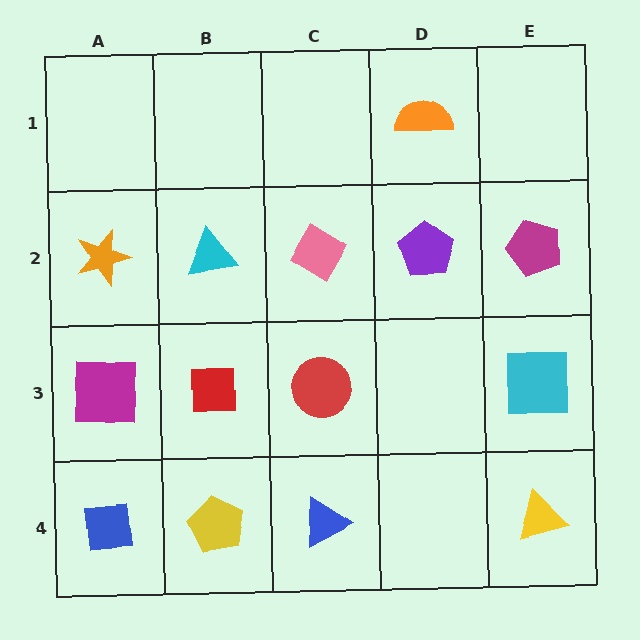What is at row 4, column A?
A blue square.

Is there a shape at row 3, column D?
No, that cell is empty.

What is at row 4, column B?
A yellow pentagon.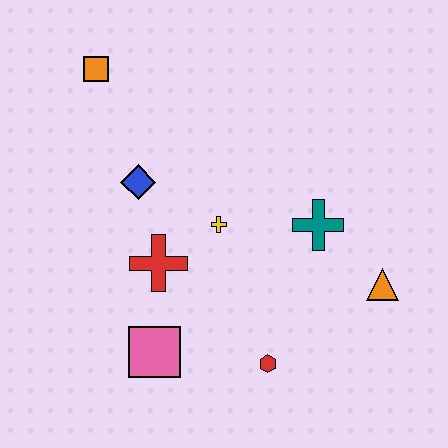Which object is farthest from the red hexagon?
The orange square is farthest from the red hexagon.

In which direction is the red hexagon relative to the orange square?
The red hexagon is below the orange square.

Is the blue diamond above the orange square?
No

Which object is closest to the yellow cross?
The red cross is closest to the yellow cross.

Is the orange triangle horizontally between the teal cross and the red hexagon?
No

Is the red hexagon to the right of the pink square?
Yes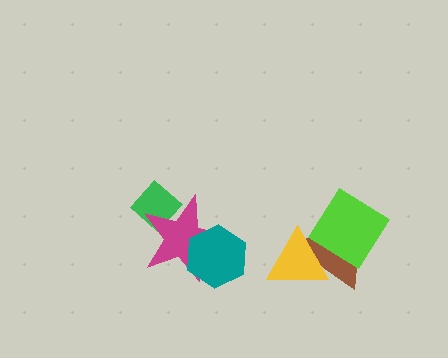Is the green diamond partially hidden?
Yes, it is partially covered by another shape.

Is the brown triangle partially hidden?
Yes, it is partially covered by another shape.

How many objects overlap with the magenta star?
2 objects overlap with the magenta star.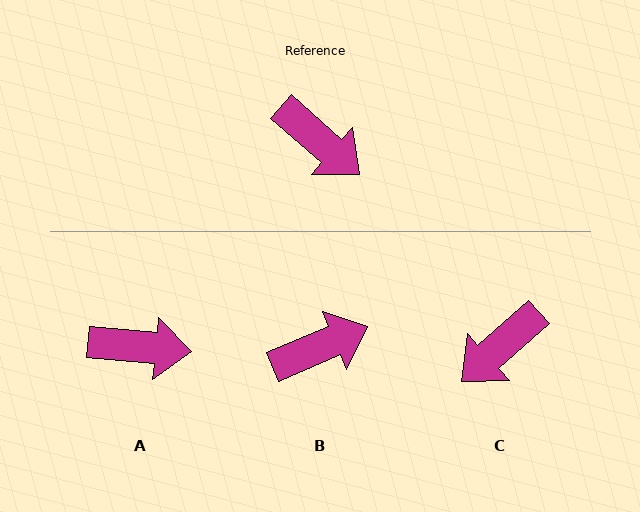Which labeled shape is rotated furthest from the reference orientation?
C, about 97 degrees away.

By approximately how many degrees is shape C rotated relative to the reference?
Approximately 97 degrees clockwise.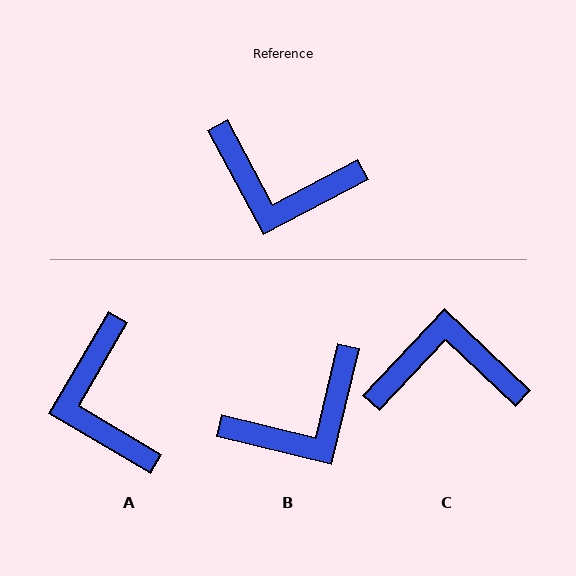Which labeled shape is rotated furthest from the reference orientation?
C, about 161 degrees away.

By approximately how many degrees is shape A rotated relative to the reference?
Approximately 58 degrees clockwise.